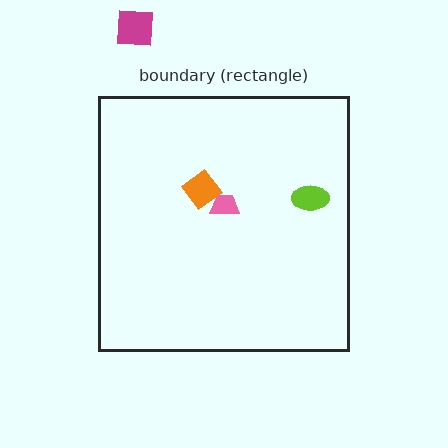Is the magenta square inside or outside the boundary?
Outside.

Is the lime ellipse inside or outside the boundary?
Inside.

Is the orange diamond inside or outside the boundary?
Inside.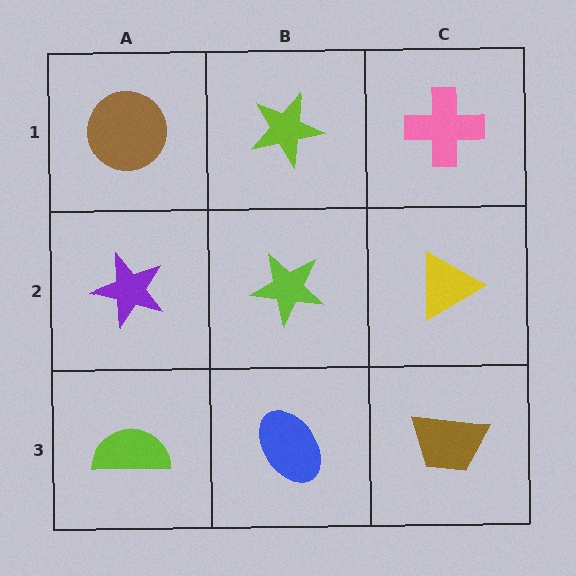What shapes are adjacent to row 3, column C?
A yellow triangle (row 2, column C), a blue ellipse (row 3, column B).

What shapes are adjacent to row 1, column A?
A purple star (row 2, column A), a lime star (row 1, column B).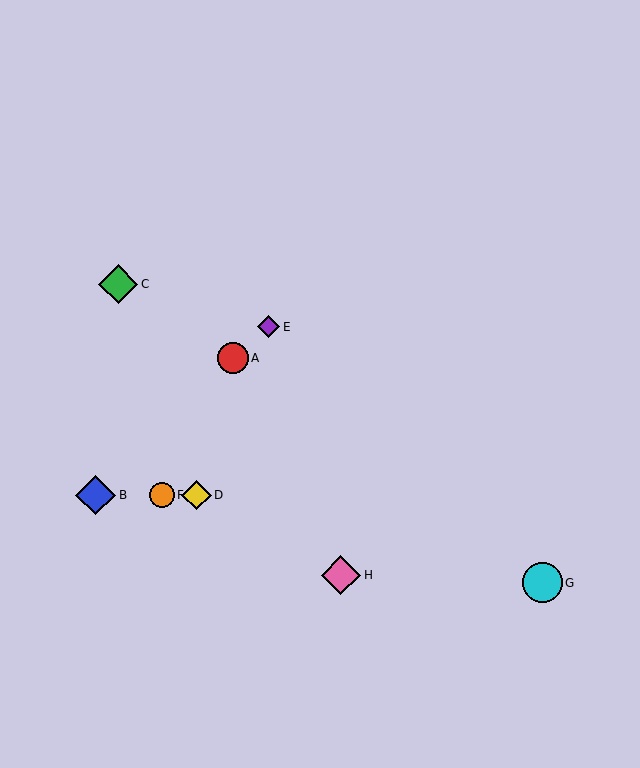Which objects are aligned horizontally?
Objects B, D, F are aligned horizontally.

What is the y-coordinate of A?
Object A is at y≈358.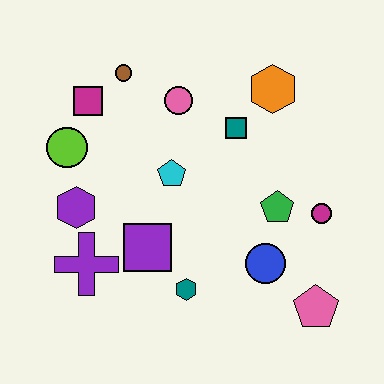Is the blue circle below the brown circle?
Yes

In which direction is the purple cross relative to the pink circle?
The purple cross is below the pink circle.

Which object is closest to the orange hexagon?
The teal square is closest to the orange hexagon.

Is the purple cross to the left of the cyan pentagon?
Yes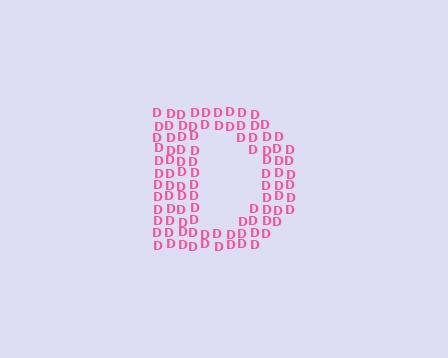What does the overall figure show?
The overall figure shows the letter D.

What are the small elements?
The small elements are letter D's.